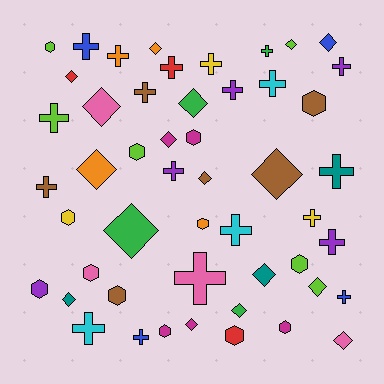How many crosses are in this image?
There are 20 crosses.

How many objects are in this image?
There are 50 objects.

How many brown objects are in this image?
There are 6 brown objects.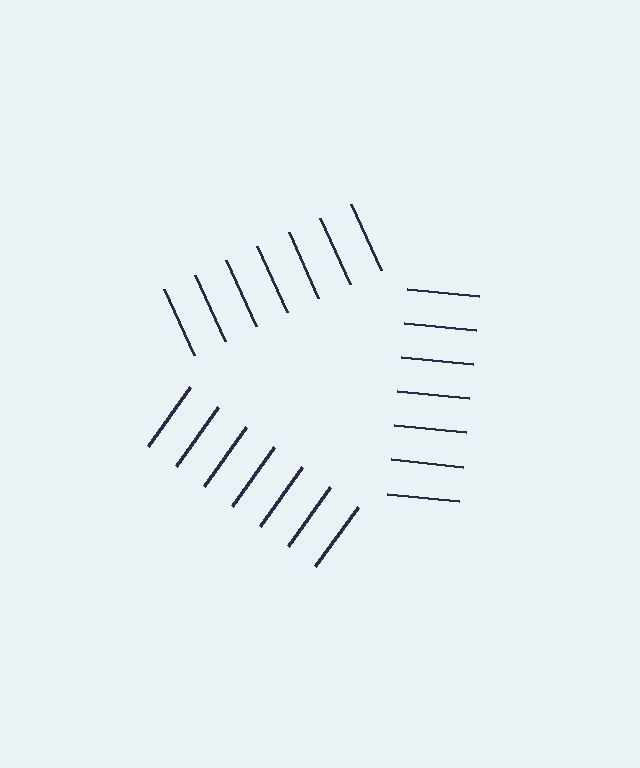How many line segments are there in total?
21 — 7 along each of the 3 edges.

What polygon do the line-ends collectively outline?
An illusory triangle — the line segments terminate on its edges but no continuous stroke is drawn.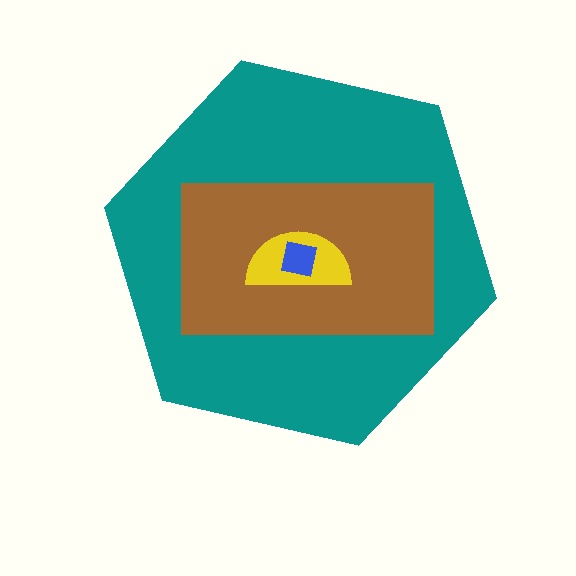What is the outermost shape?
The teal hexagon.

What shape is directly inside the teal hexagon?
The brown rectangle.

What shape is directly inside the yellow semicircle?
The blue square.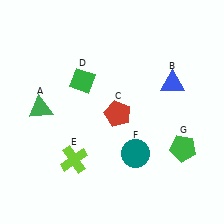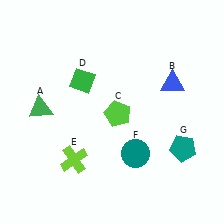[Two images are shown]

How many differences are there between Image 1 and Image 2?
There are 2 differences between the two images.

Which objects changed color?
C changed from red to lime. G changed from green to teal.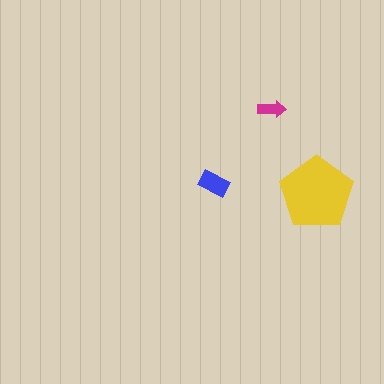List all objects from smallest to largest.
The magenta arrow, the blue rectangle, the yellow pentagon.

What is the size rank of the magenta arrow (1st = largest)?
3rd.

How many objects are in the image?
There are 3 objects in the image.